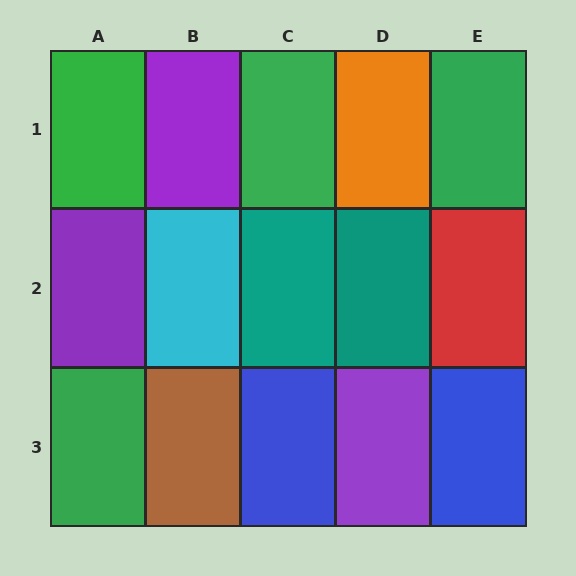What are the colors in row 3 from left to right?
Green, brown, blue, purple, blue.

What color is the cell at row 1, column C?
Green.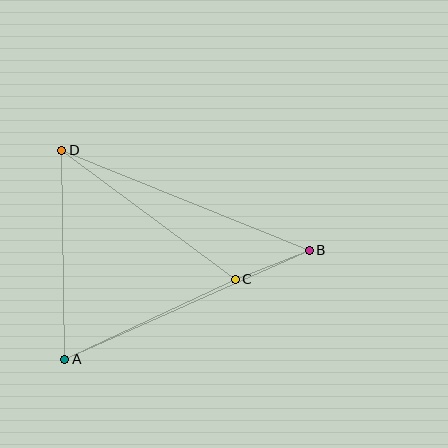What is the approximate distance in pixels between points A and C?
The distance between A and C is approximately 189 pixels.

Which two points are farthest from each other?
Points A and B are farthest from each other.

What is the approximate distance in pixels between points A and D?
The distance between A and D is approximately 209 pixels.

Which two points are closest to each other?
Points B and C are closest to each other.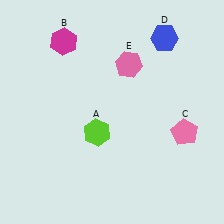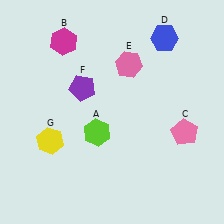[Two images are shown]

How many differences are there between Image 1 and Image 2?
There are 2 differences between the two images.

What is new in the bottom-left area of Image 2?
A yellow hexagon (G) was added in the bottom-left area of Image 2.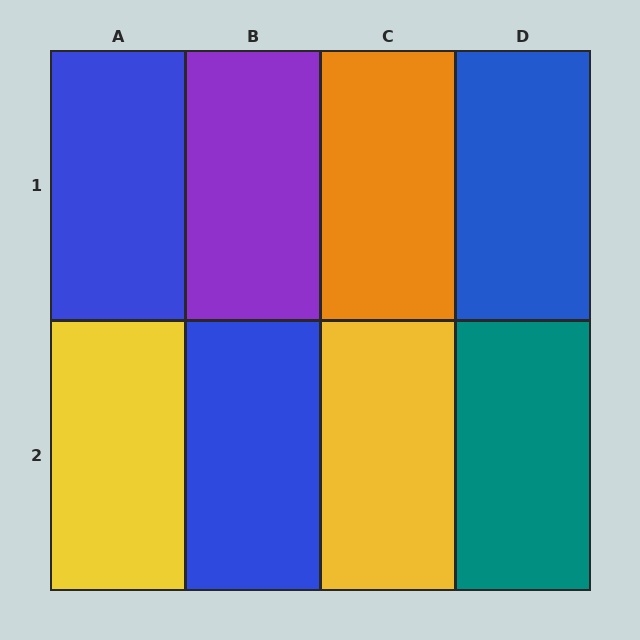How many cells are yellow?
2 cells are yellow.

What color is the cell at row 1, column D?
Blue.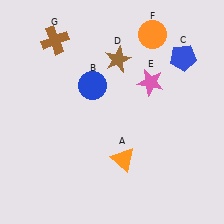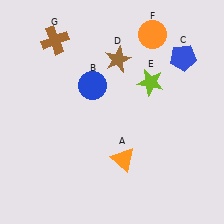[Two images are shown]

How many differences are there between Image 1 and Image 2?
There is 1 difference between the two images.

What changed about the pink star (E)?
In Image 1, E is pink. In Image 2, it changed to lime.